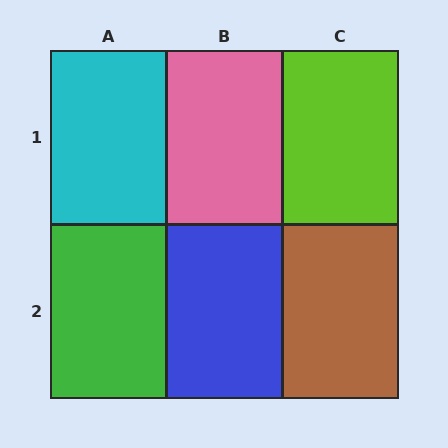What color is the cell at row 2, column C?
Brown.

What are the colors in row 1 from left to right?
Cyan, pink, lime.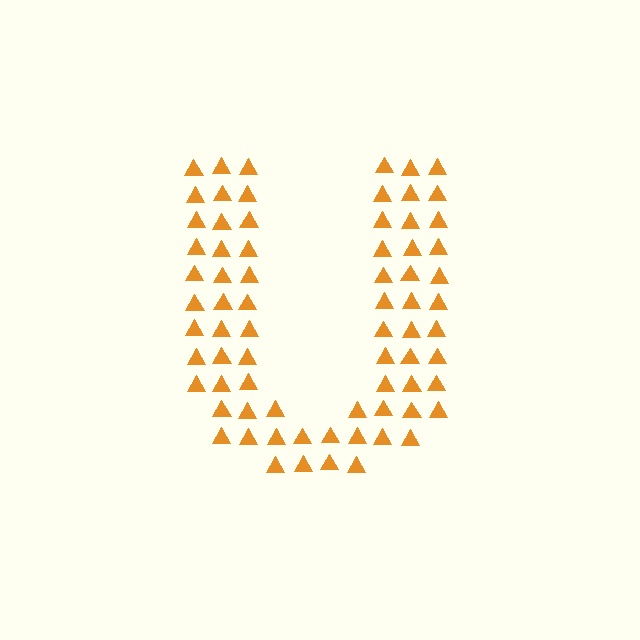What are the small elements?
The small elements are triangles.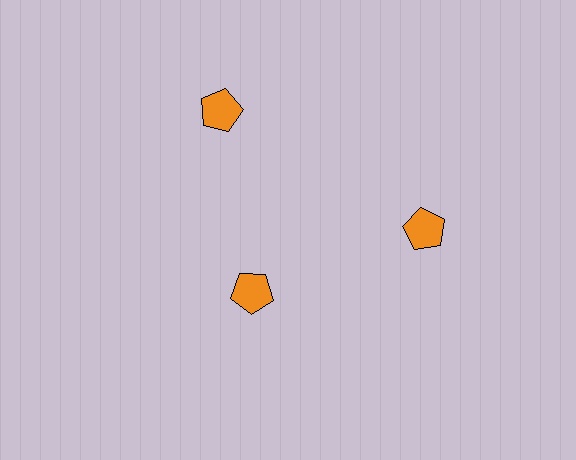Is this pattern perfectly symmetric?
No. The 3 orange pentagons are arranged in a ring, but one element near the 7 o'clock position is pulled inward toward the center, breaking the 3-fold rotational symmetry.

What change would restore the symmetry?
The symmetry would be restored by moving it outward, back onto the ring so that all 3 pentagons sit at equal angles and equal distance from the center.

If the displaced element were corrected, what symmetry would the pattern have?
It would have 3-fold rotational symmetry — the pattern would map onto itself every 120 degrees.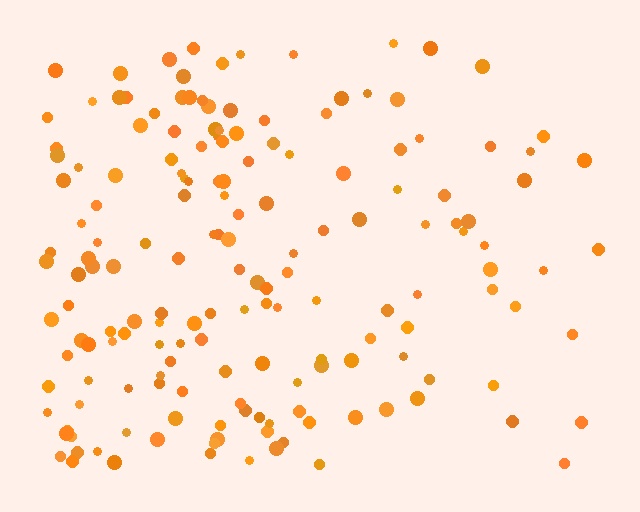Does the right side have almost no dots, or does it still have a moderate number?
Still a moderate number, just noticeably fewer than the left.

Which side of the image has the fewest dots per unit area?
The right.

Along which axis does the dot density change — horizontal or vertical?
Horizontal.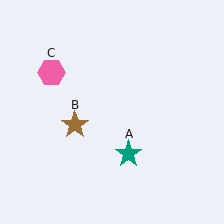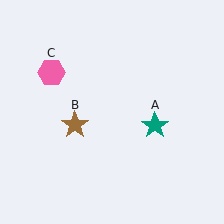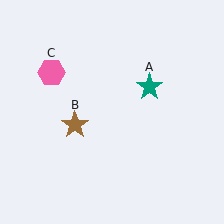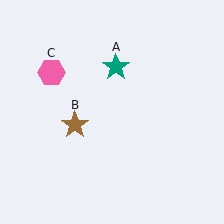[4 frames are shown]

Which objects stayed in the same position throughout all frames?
Brown star (object B) and pink hexagon (object C) remained stationary.